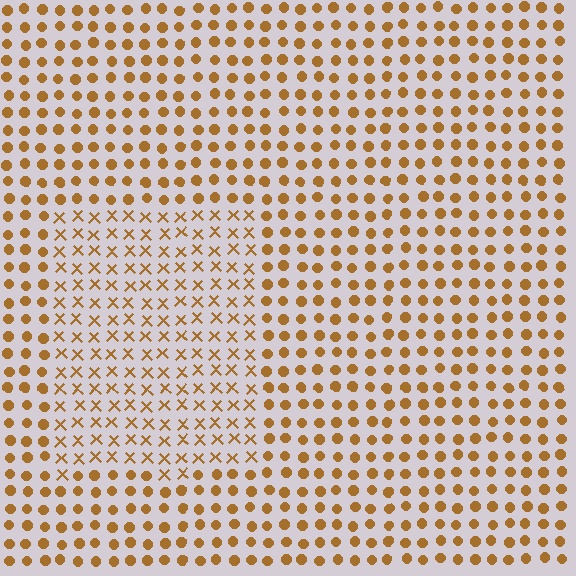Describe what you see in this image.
The image is filled with small brown elements arranged in a uniform grid. A rectangle-shaped region contains X marks, while the surrounding area contains circles. The boundary is defined purely by the change in element shape.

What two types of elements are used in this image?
The image uses X marks inside the rectangle region and circles outside it.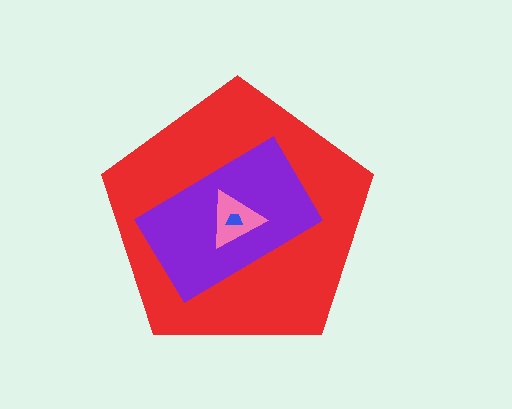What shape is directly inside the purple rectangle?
The pink triangle.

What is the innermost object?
The blue trapezoid.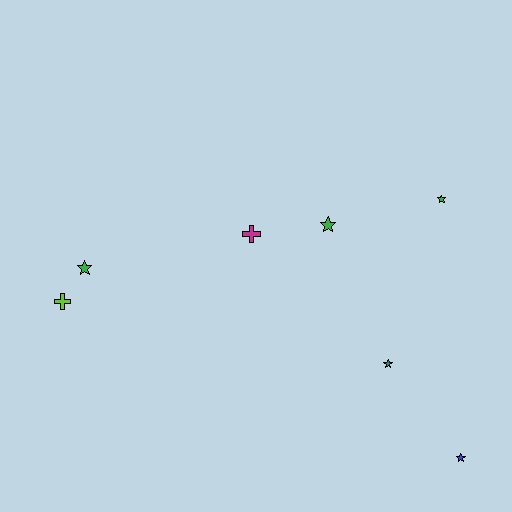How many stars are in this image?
There are 5 stars.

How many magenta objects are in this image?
There is 1 magenta object.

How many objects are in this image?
There are 7 objects.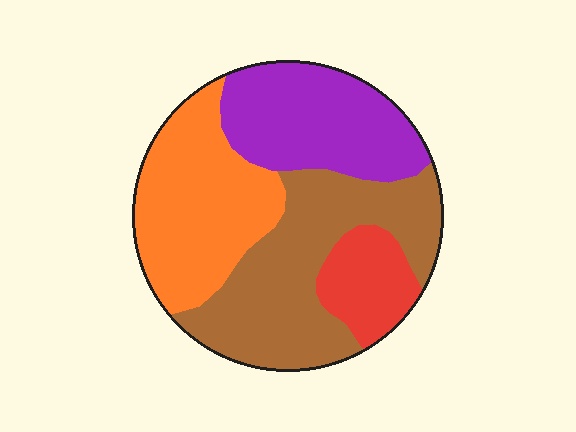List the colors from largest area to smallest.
From largest to smallest: brown, orange, purple, red.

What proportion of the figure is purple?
Purple covers around 25% of the figure.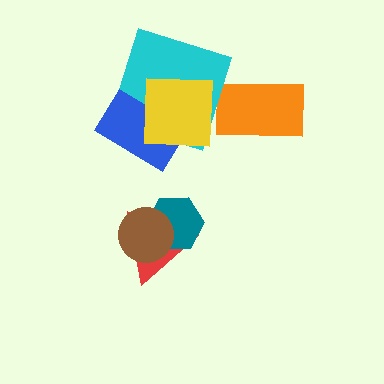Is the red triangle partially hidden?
Yes, it is partially covered by another shape.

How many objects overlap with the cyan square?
2 objects overlap with the cyan square.